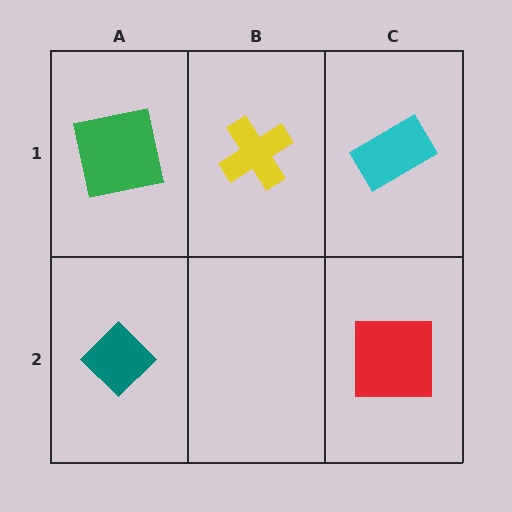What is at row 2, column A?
A teal diamond.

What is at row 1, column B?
A yellow cross.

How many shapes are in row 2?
2 shapes.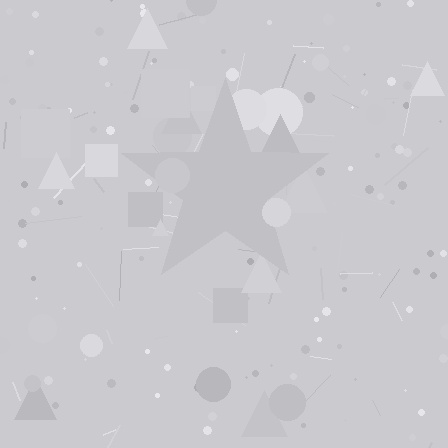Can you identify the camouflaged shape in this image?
The camouflaged shape is a star.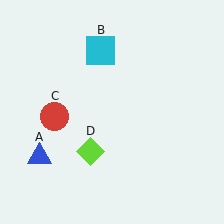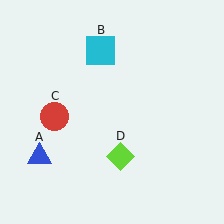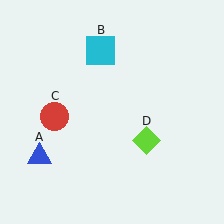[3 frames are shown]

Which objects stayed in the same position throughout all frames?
Blue triangle (object A) and cyan square (object B) and red circle (object C) remained stationary.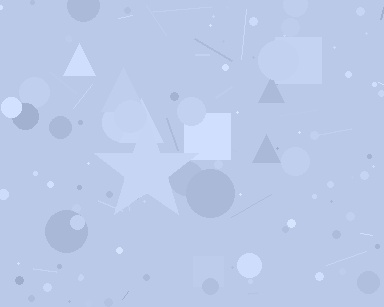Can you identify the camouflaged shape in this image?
The camouflaged shape is a star.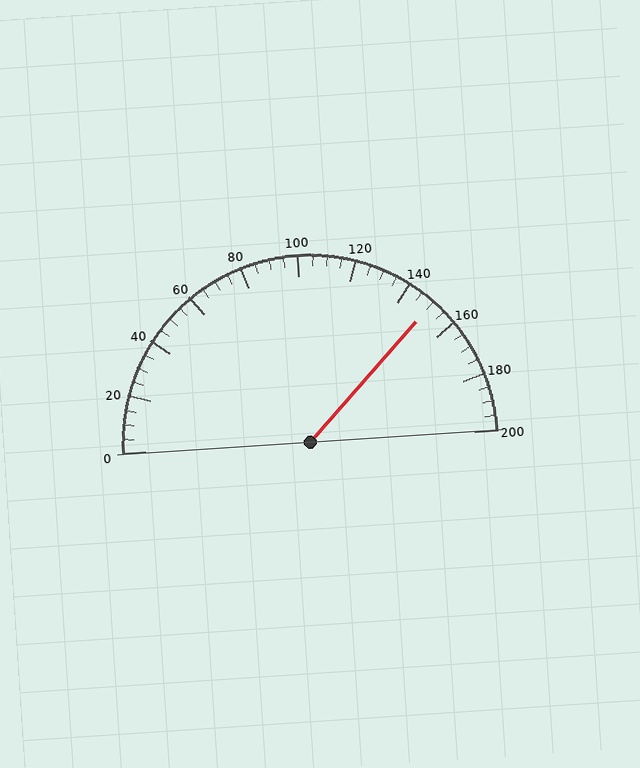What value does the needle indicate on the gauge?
The needle indicates approximately 150.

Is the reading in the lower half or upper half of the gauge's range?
The reading is in the upper half of the range (0 to 200).